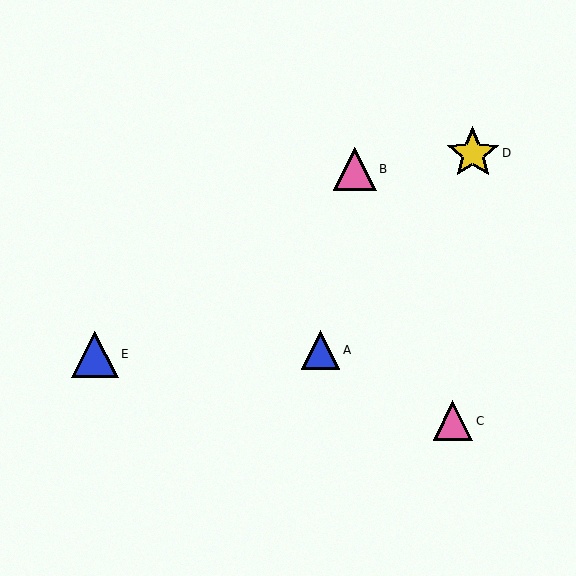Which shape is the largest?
The yellow star (labeled D) is the largest.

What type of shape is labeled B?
Shape B is a pink triangle.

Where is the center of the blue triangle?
The center of the blue triangle is at (321, 350).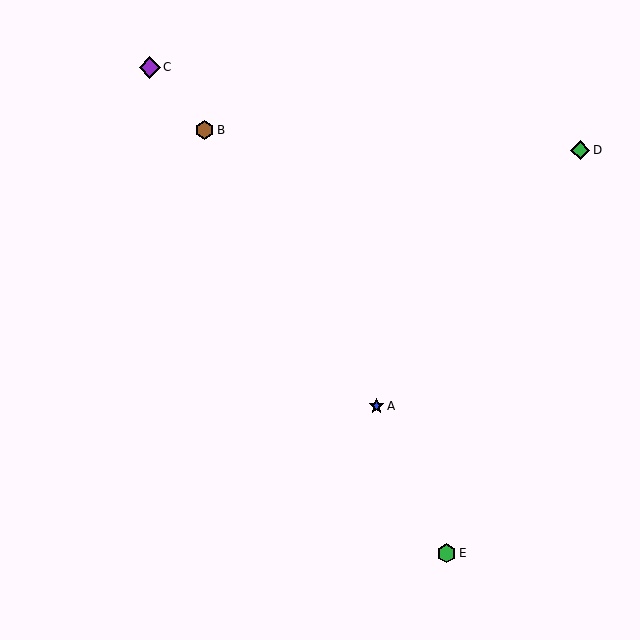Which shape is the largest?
The purple diamond (labeled C) is the largest.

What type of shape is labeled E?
Shape E is a green hexagon.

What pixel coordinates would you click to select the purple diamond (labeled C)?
Click at (150, 67) to select the purple diamond C.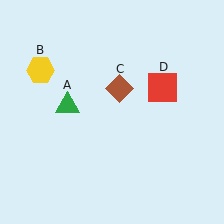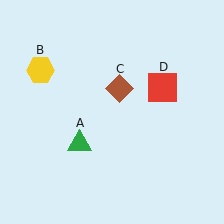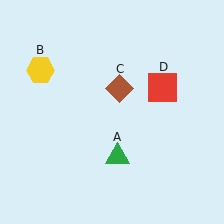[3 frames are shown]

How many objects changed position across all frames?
1 object changed position: green triangle (object A).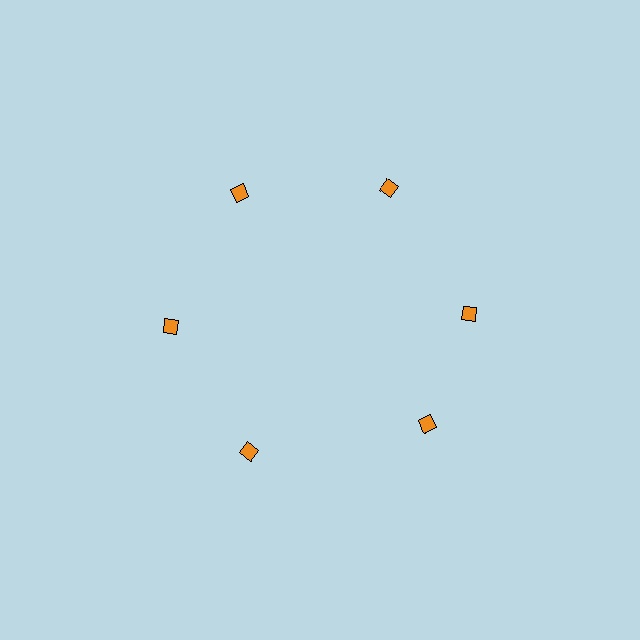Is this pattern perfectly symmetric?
No. The 6 orange diamonds are arranged in a ring, but one element near the 5 o'clock position is rotated out of alignment along the ring, breaking the 6-fold rotational symmetry.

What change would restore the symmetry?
The symmetry would be restored by rotating it back into even spacing with its neighbors so that all 6 diamonds sit at equal angles and equal distance from the center.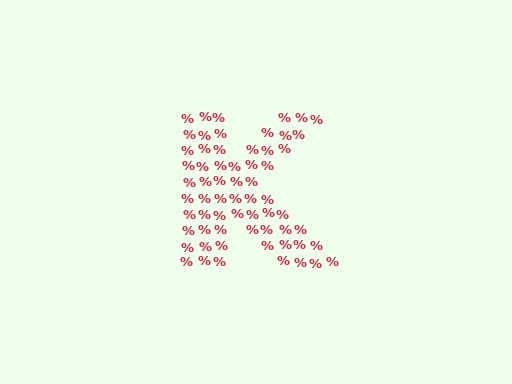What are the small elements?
The small elements are percent signs.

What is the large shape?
The large shape is the letter K.